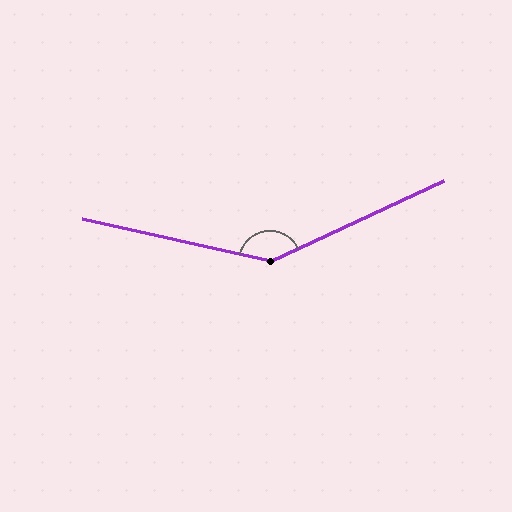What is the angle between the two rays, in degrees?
Approximately 142 degrees.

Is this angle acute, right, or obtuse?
It is obtuse.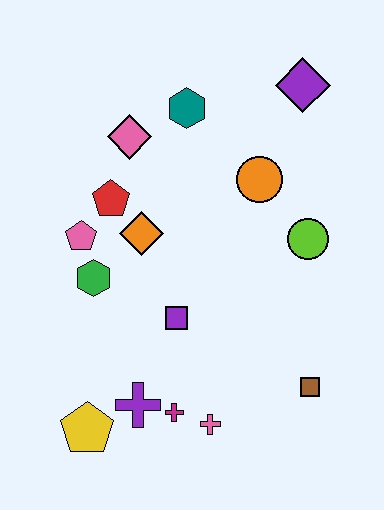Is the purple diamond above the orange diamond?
Yes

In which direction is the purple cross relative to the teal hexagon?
The purple cross is below the teal hexagon.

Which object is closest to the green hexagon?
The pink pentagon is closest to the green hexagon.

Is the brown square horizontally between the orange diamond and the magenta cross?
No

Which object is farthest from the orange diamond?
The brown square is farthest from the orange diamond.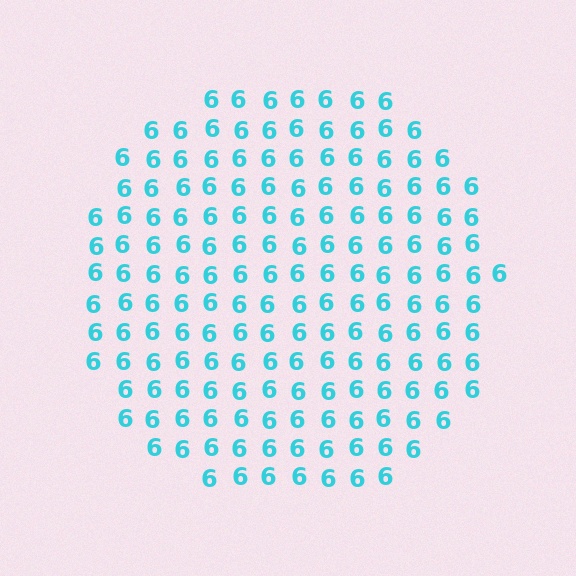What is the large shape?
The large shape is a circle.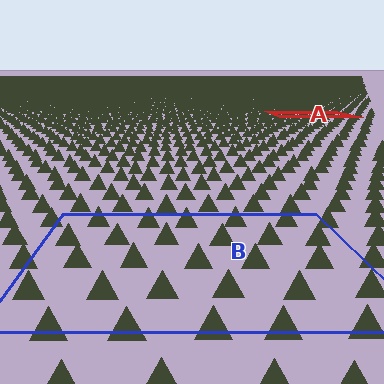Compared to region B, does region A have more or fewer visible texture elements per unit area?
Region A has more texture elements per unit area — they are packed more densely because it is farther away.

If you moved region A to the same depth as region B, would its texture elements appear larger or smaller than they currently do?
They would appear larger. At a closer depth, the same texture elements are projected at a bigger on-screen size.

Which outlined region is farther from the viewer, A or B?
Region A is farther from the viewer — the texture elements inside it appear smaller and more densely packed.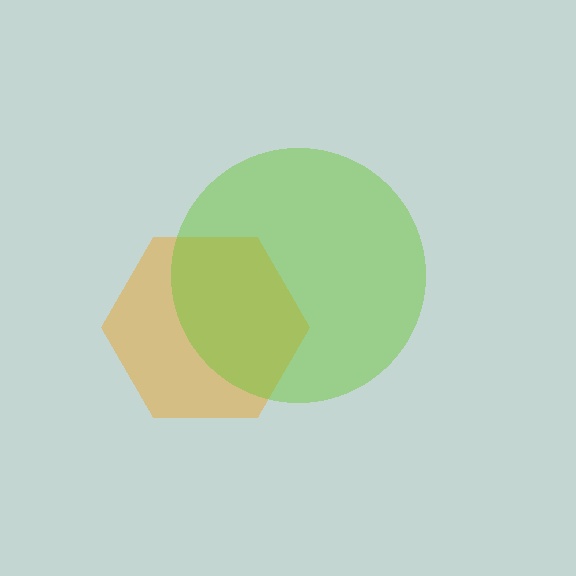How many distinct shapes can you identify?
There are 2 distinct shapes: an orange hexagon, a lime circle.